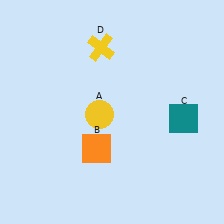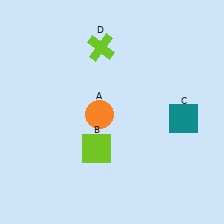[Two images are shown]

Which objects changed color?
A changed from yellow to orange. B changed from orange to lime. D changed from yellow to lime.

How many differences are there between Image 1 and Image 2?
There are 3 differences between the two images.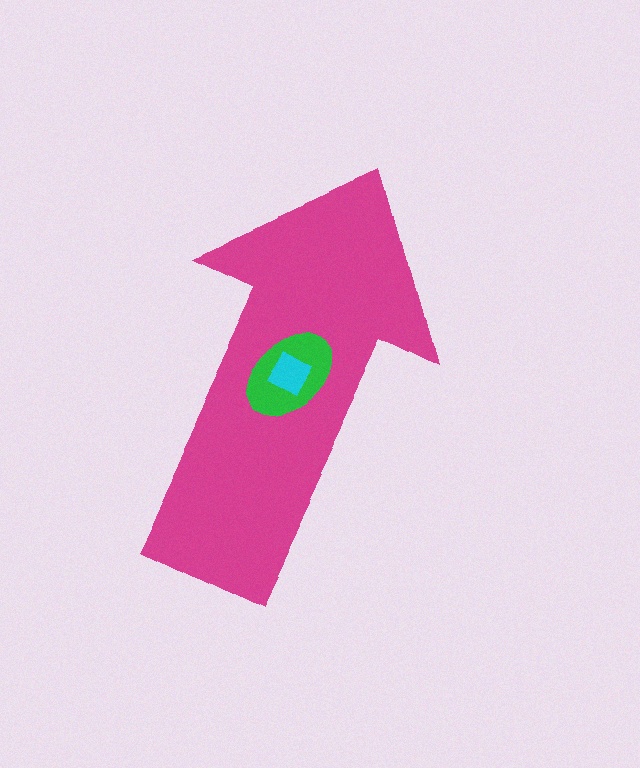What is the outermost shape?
The magenta arrow.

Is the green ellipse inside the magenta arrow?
Yes.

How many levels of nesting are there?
3.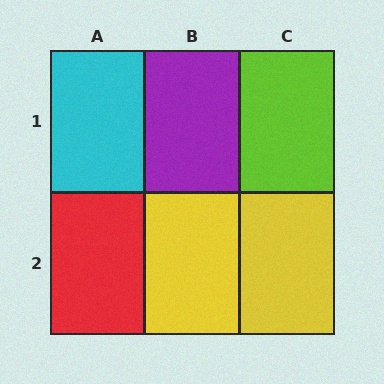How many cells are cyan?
1 cell is cyan.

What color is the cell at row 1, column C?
Lime.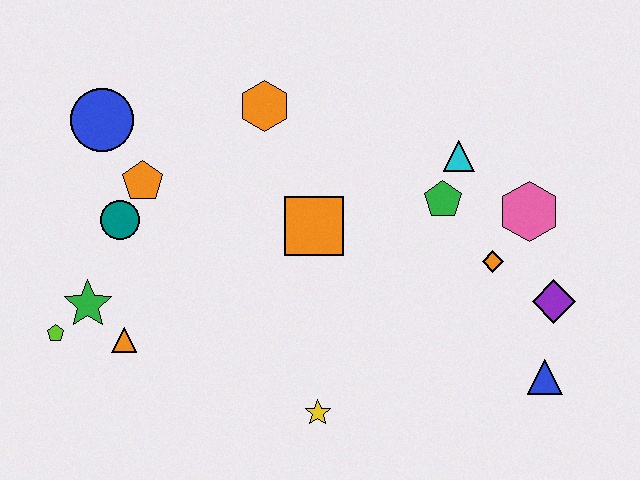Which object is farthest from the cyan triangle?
The lime pentagon is farthest from the cyan triangle.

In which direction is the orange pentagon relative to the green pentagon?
The orange pentagon is to the left of the green pentagon.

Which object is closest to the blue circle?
The orange pentagon is closest to the blue circle.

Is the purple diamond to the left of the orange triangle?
No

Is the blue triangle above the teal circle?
No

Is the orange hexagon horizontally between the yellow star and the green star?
Yes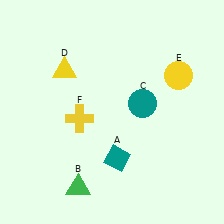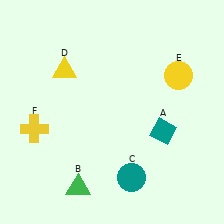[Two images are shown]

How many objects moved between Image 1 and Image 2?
3 objects moved between the two images.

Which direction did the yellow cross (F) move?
The yellow cross (F) moved left.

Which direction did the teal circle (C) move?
The teal circle (C) moved down.